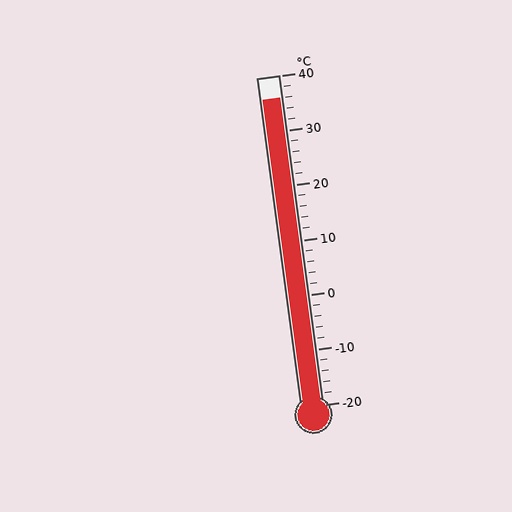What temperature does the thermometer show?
The thermometer shows approximately 36°C.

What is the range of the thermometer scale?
The thermometer scale ranges from -20°C to 40°C.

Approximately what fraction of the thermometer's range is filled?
The thermometer is filled to approximately 95% of its range.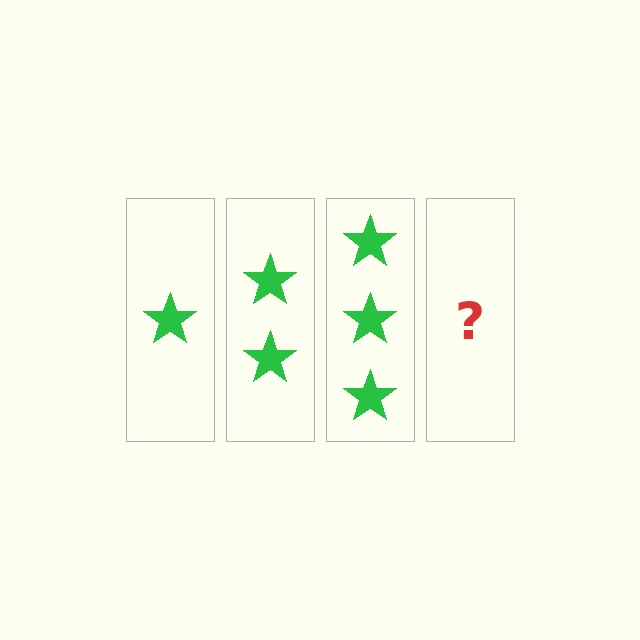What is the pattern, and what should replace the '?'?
The pattern is that each step adds one more star. The '?' should be 4 stars.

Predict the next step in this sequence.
The next step is 4 stars.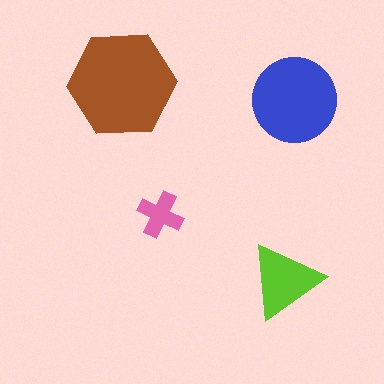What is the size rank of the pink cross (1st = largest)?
4th.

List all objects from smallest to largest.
The pink cross, the lime triangle, the blue circle, the brown hexagon.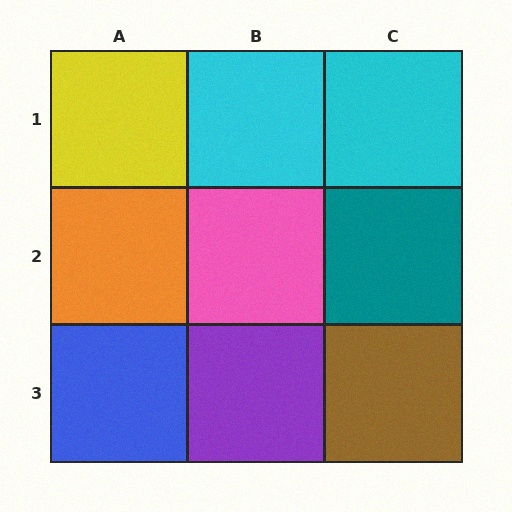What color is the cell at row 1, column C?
Cyan.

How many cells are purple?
1 cell is purple.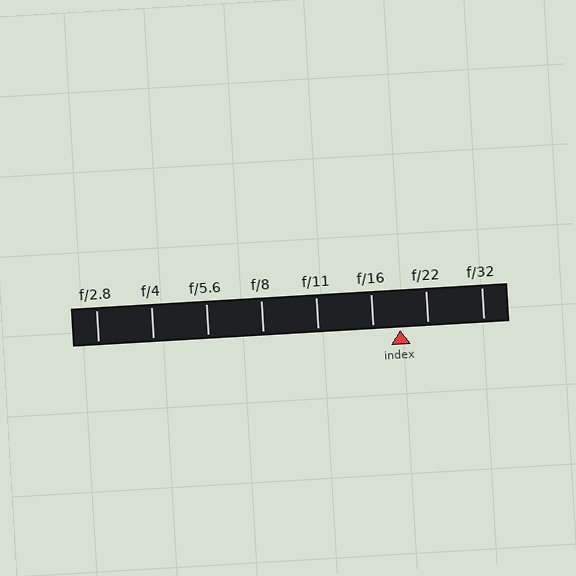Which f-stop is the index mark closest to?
The index mark is closest to f/16.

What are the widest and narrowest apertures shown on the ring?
The widest aperture shown is f/2.8 and the narrowest is f/32.